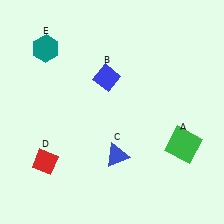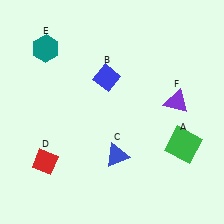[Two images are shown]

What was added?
A purple triangle (F) was added in Image 2.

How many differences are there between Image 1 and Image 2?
There is 1 difference between the two images.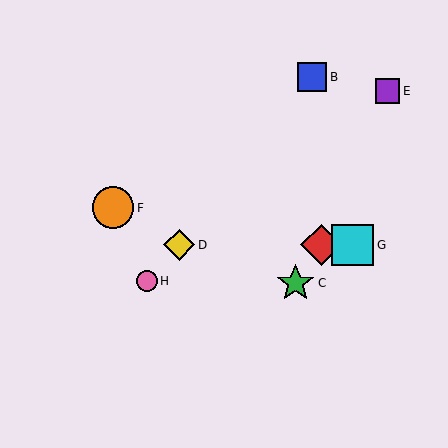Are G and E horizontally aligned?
No, G is at y≈245 and E is at y≈92.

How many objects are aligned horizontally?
3 objects (A, D, G) are aligned horizontally.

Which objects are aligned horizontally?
Objects A, D, G are aligned horizontally.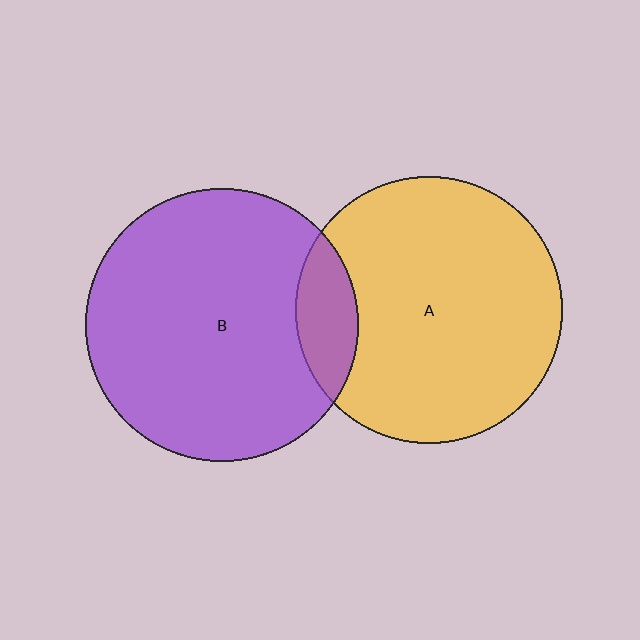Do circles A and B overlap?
Yes.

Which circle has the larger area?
Circle B (purple).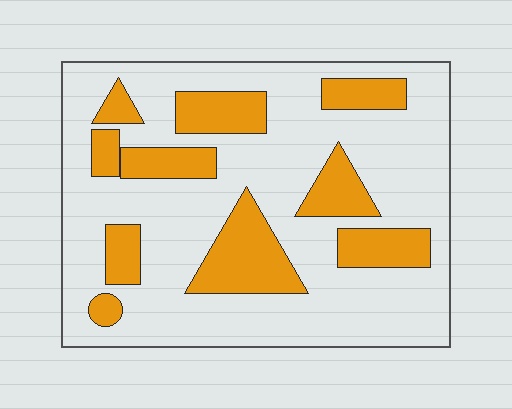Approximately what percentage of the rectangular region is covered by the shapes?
Approximately 25%.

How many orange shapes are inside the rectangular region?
10.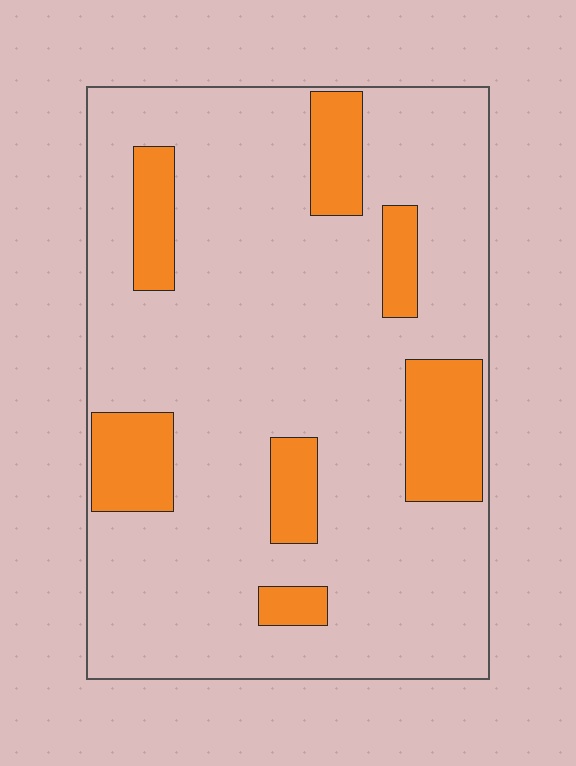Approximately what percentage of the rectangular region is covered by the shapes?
Approximately 20%.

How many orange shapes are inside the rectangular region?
7.